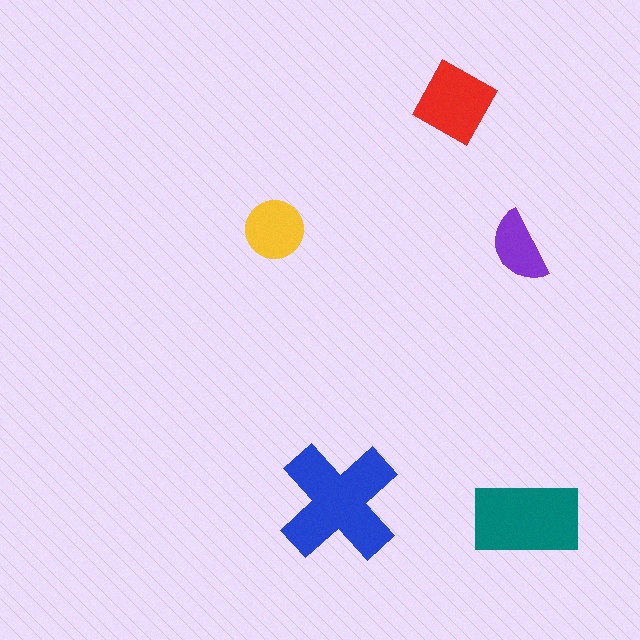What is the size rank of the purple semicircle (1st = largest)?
5th.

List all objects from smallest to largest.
The purple semicircle, the yellow circle, the red diamond, the teal rectangle, the blue cross.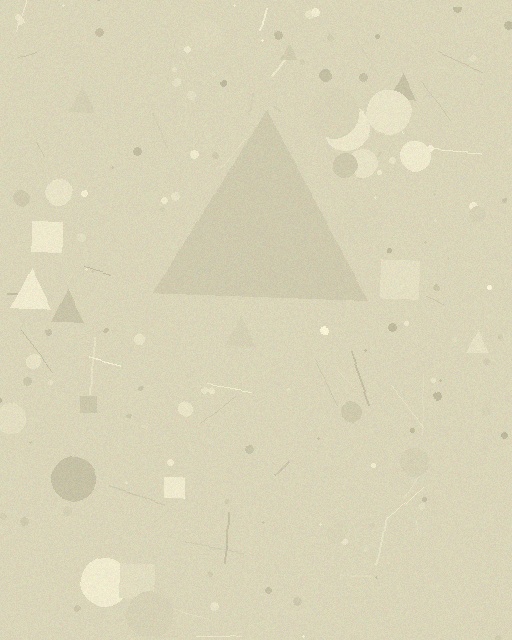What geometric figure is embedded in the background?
A triangle is embedded in the background.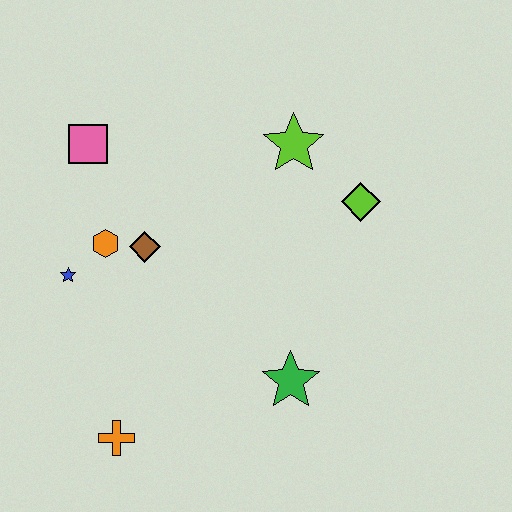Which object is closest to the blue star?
The orange hexagon is closest to the blue star.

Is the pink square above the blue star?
Yes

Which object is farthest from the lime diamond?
The orange cross is farthest from the lime diamond.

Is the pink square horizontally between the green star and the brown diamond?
No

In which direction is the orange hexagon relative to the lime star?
The orange hexagon is to the left of the lime star.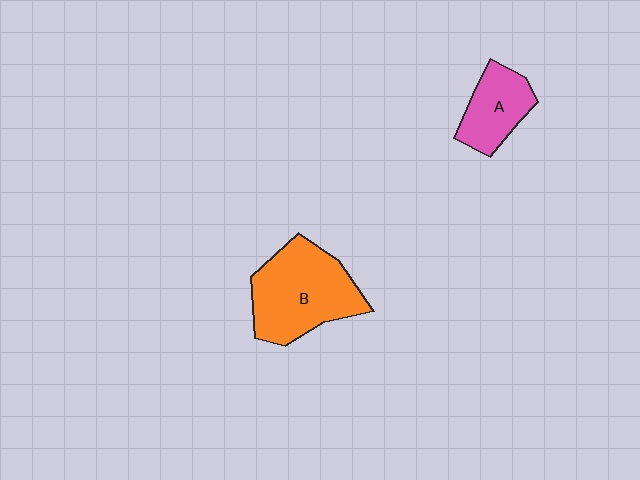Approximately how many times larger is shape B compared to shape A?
Approximately 1.8 times.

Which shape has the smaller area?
Shape A (pink).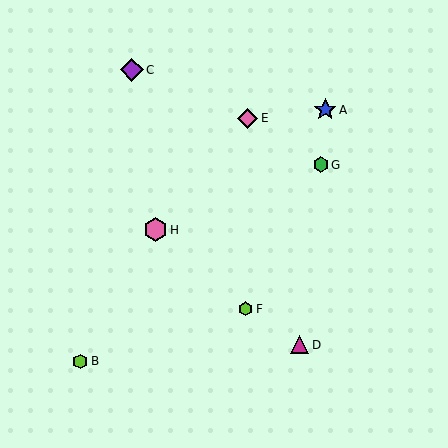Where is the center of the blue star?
The center of the blue star is at (325, 110).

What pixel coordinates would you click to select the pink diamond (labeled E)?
Click at (248, 118) to select the pink diamond E.